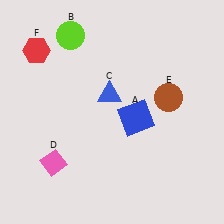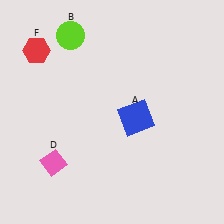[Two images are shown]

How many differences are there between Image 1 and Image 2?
There are 2 differences between the two images.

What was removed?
The blue triangle (C), the brown circle (E) were removed in Image 2.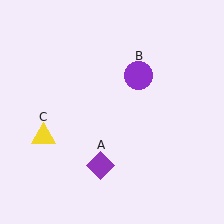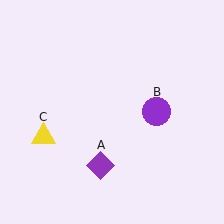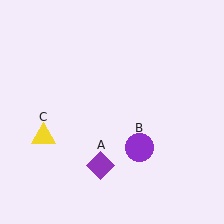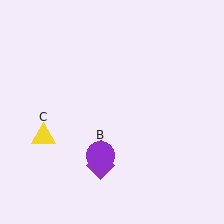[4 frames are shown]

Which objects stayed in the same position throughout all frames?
Purple diamond (object A) and yellow triangle (object C) remained stationary.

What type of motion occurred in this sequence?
The purple circle (object B) rotated clockwise around the center of the scene.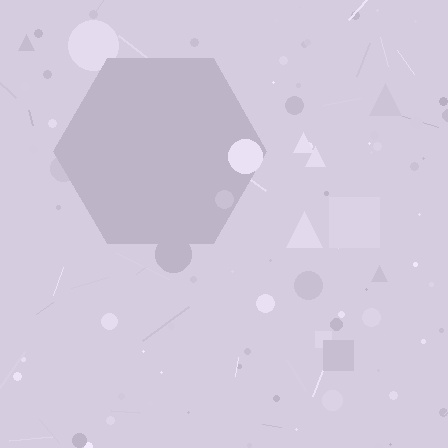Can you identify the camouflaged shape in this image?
The camouflaged shape is a hexagon.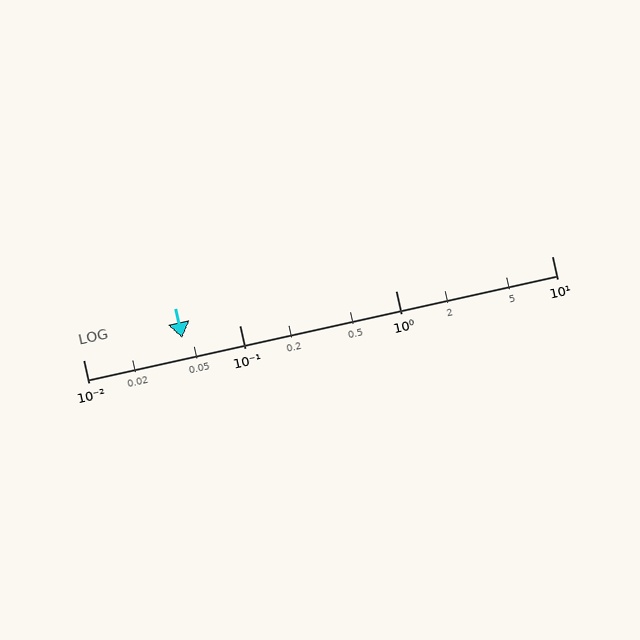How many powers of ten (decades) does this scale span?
The scale spans 3 decades, from 0.01 to 10.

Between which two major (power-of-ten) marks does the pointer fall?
The pointer is between 0.01 and 0.1.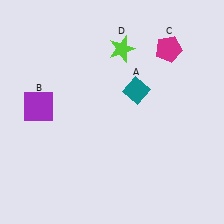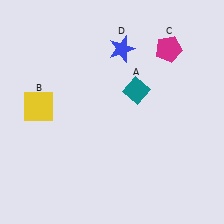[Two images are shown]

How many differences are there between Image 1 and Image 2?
There are 2 differences between the two images.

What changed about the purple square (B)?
In Image 1, B is purple. In Image 2, it changed to yellow.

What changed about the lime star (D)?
In Image 1, D is lime. In Image 2, it changed to blue.